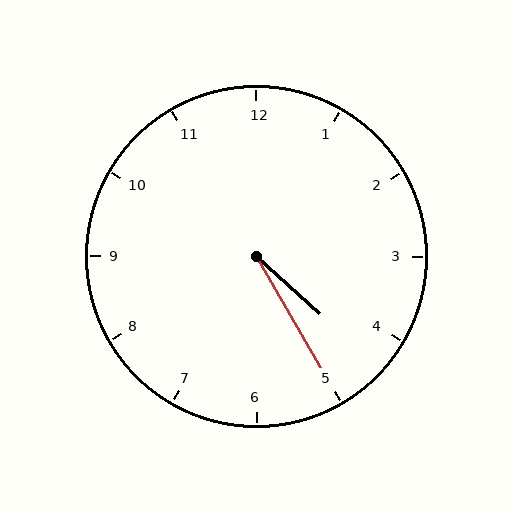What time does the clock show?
4:25.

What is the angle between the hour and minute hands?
Approximately 18 degrees.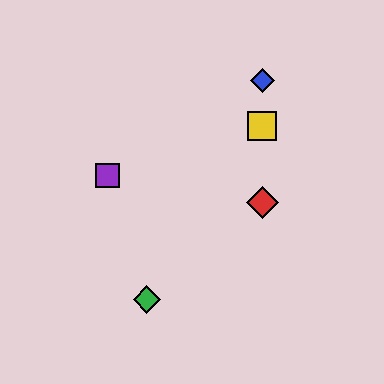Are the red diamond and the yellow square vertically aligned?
Yes, both are at x≈262.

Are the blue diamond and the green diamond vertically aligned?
No, the blue diamond is at x≈262 and the green diamond is at x≈147.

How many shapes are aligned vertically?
3 shapes (the red diamond, the blue diamond, the yellow square) are aligned vertically.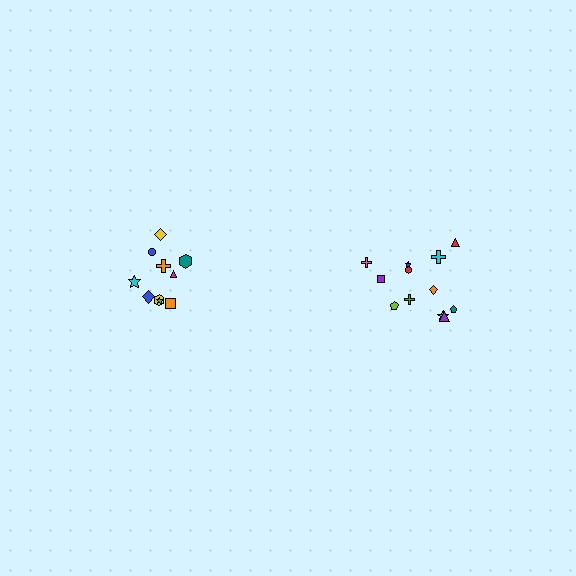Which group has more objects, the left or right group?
The right group.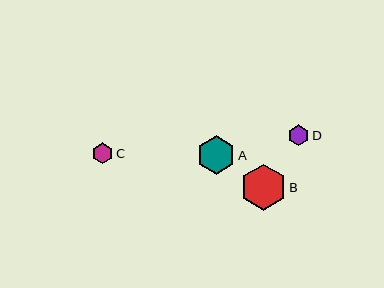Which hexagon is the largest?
Hexagon B is the largest with a size of approximately 46 pixels.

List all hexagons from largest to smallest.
From largest to smallest: B, A, D, C.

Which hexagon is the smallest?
Hexagon C is the smallest with a size of approximately 21 pixels.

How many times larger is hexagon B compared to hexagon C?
Hexagon B is approximately 2.2 times the size of hexagon C.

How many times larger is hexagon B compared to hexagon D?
Hexagon B is approximately 2.2 times the size of hexagon D.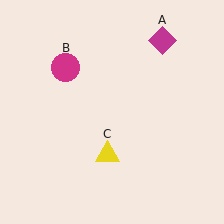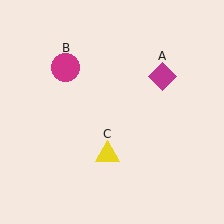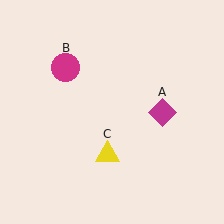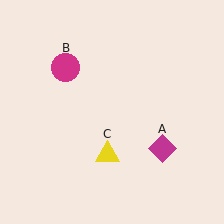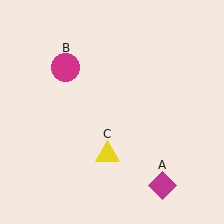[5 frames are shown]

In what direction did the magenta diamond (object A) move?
The magenta diamond (object A) moved down.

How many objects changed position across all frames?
1 object changed position: magenta diamond (object A).